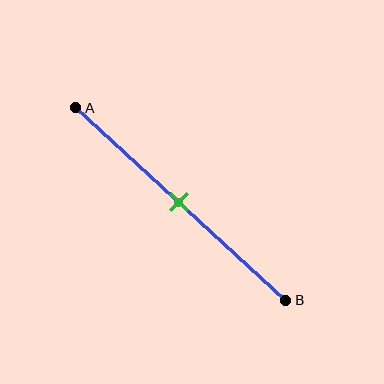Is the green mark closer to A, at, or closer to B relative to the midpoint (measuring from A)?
The green mark is approximately at the midpoint of segment AB.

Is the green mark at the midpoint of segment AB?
Yes, the mark is approximately at the midpoint.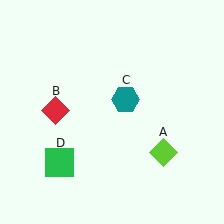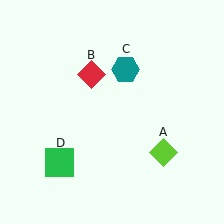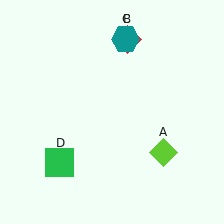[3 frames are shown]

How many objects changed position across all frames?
2 objects changed position: red diamond (object B), teal hexagon (object C).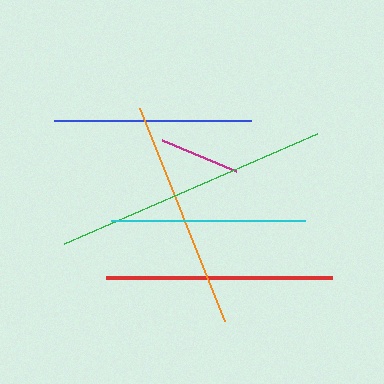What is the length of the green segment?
The green segment is approximately 276 pixels long.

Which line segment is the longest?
The green line is the longest at approximately 276 pixels.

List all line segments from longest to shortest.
From longest to shortest: green, orange, red, blue, cyan, magenta.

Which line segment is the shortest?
The magenta line is the shortest at approximately 81 pixels.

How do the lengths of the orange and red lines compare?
The orange and red lines are approximately the same length.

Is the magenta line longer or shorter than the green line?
The green line is longer than the magenta line.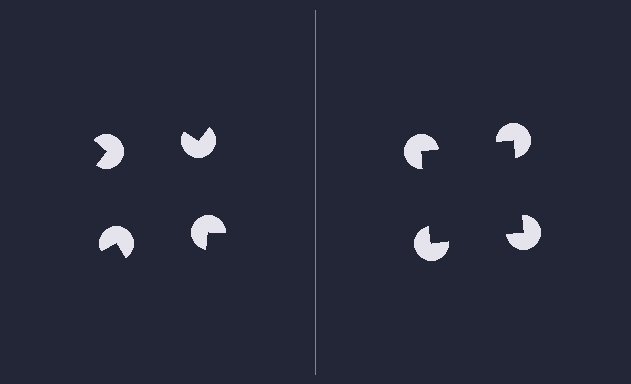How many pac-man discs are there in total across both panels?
8 — 4 on each side.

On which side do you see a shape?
An illusory square appears on the right side. On the left side the wedge cuts are rotated, so no coherent shape forms.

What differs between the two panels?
The pac-man discs are positioned identically on both sides; only the wedge orientations differ. On the right they align to a square; on the left they are misaligned.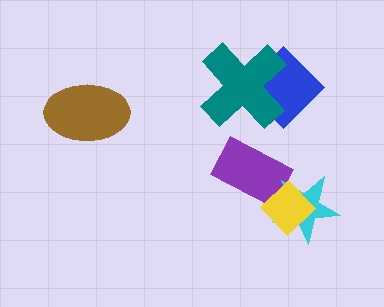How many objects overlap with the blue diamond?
1 object overlaps with the blue diamond.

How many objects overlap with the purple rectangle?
2 objects overlap with the purple rectangle.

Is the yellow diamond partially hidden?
No, no other shape covers it.